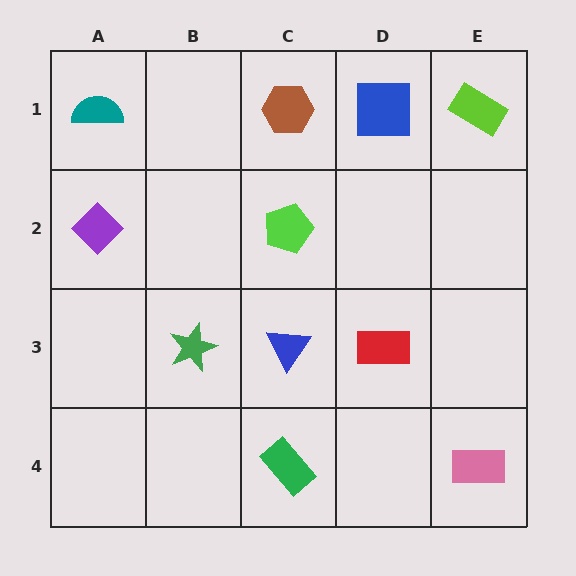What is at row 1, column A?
A teal semicircle.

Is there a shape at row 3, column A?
No, that cell is empty.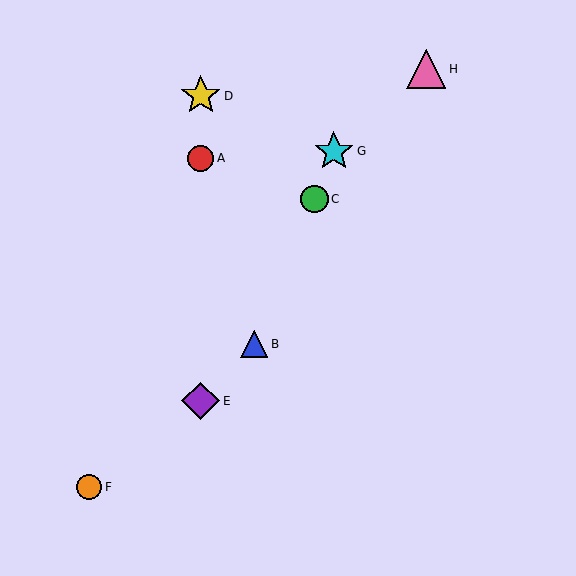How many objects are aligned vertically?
3 objects (A, D, E) are aligned vertically.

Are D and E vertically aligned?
Yes, both are at x≈201.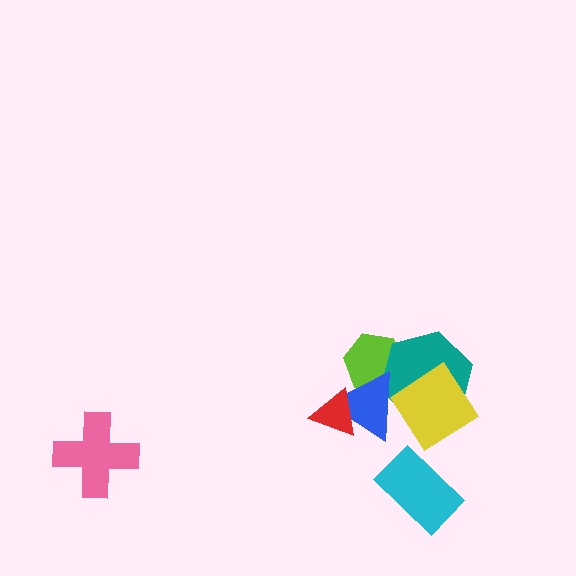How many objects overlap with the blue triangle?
3 objects overlap with the blue triangle.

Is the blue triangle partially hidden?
Yes, it is partially covered by another shape.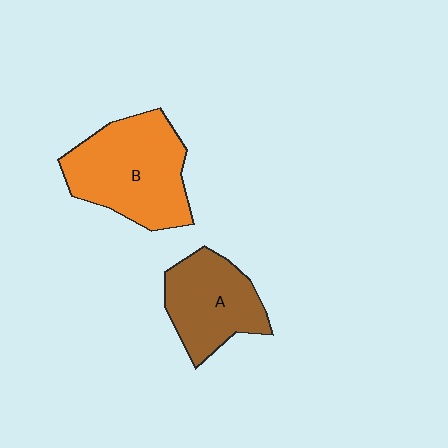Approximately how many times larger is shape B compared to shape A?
Approximately 1.4 times.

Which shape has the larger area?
Shape B (orange).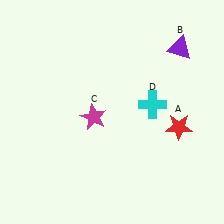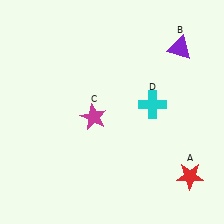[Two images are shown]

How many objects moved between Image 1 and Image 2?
1 object moved between the two images.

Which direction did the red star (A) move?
The red star (A) moved down.